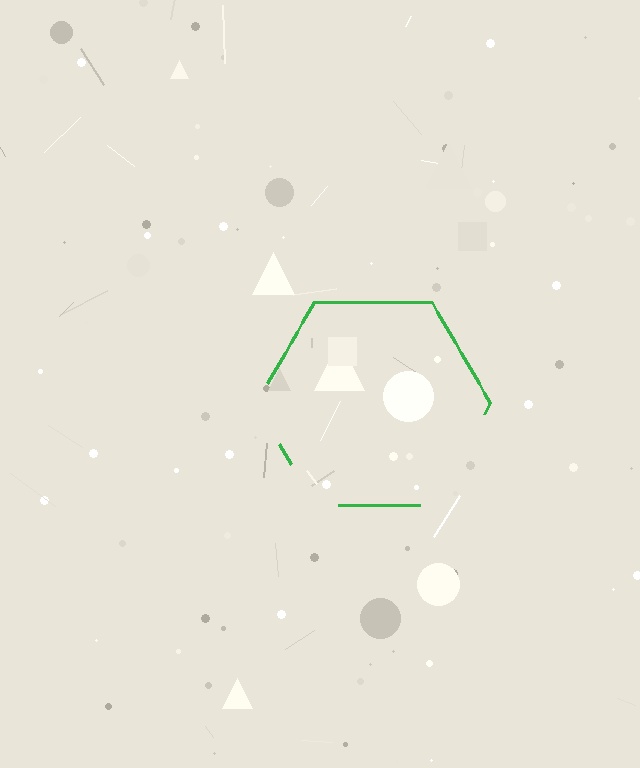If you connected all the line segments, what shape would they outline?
They would outline a hexagon.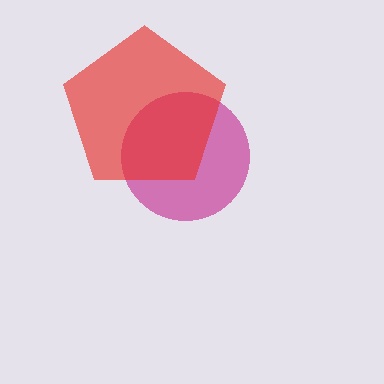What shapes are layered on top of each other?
The layered shapes are: a magenta circle, a red pentagon.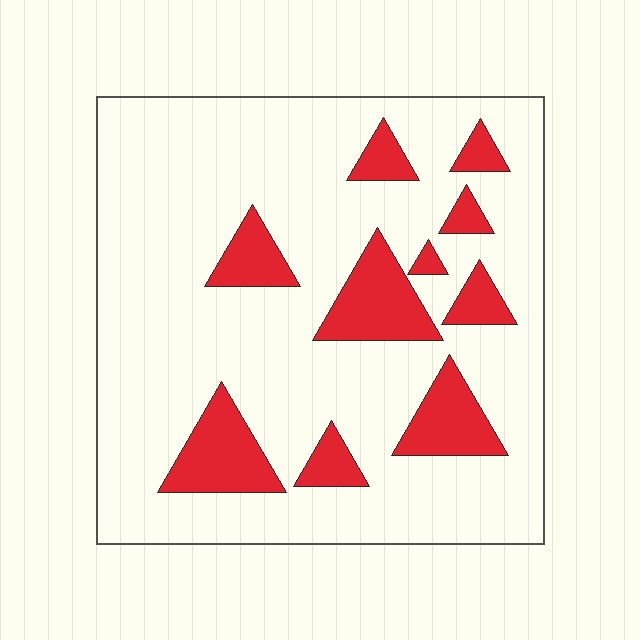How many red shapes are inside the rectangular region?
10.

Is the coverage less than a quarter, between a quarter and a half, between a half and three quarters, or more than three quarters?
Less than a quarter.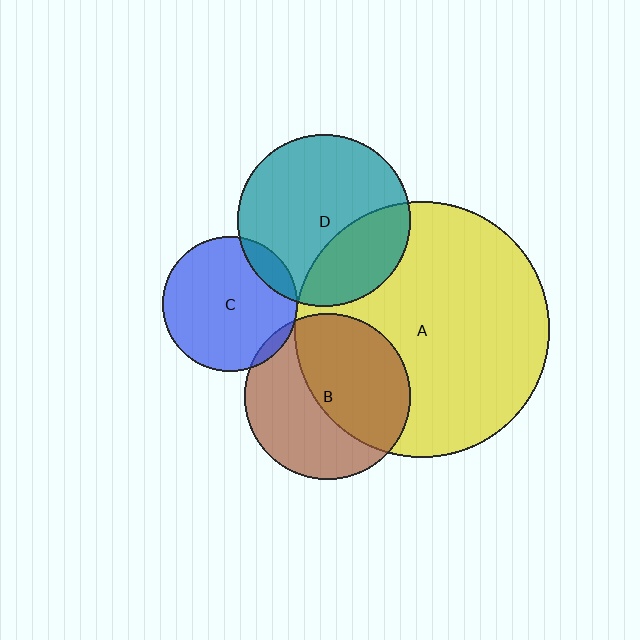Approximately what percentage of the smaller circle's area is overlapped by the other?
Approximately 30%.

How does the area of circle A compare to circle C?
Approximately 3.6 times.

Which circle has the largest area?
Circle A (yellow).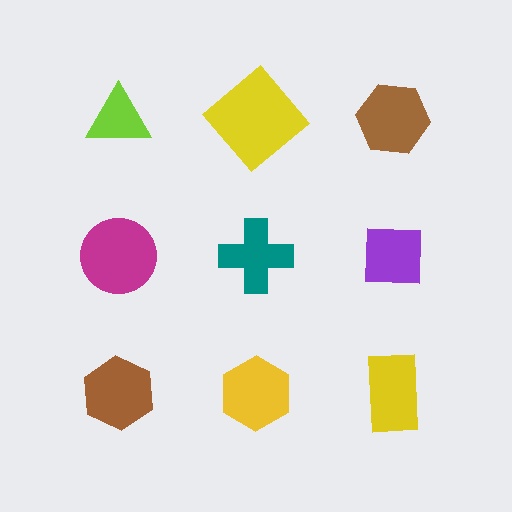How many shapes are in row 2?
3 shapes.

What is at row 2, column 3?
A purple square.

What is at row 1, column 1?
A lime triangle.